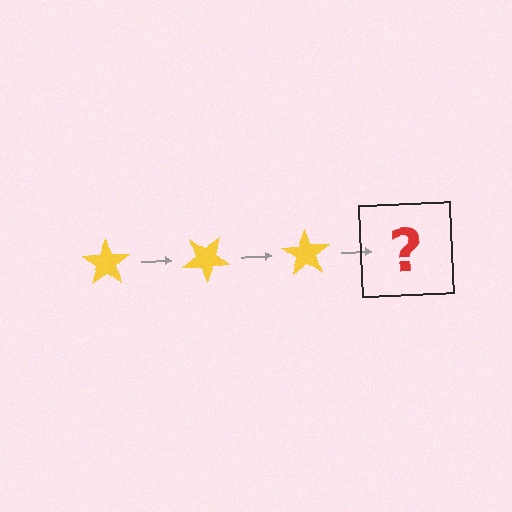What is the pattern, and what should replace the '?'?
The pattern is that the star rotates 35 degrees each step. The '?' should be a yellow star rotated 105 degrees.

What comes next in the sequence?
The next element should be a yellow star rotated 105 degrees.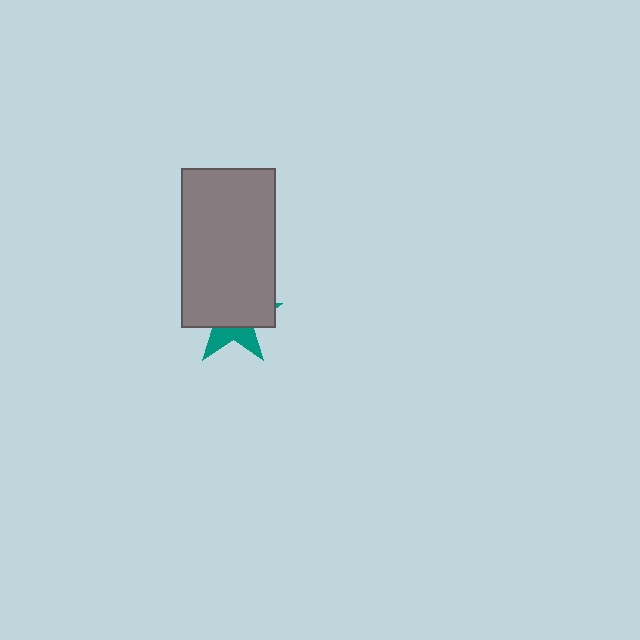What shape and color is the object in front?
The object in front is a gray rectangle.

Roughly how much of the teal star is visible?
A small part of it is visible (roughly 35%).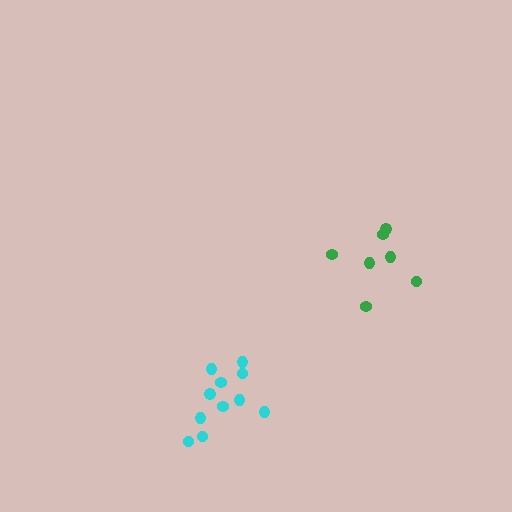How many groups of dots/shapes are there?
There are 2 groups.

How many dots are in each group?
Group 1: 11 dots, Group 2: 7 dots (18 total).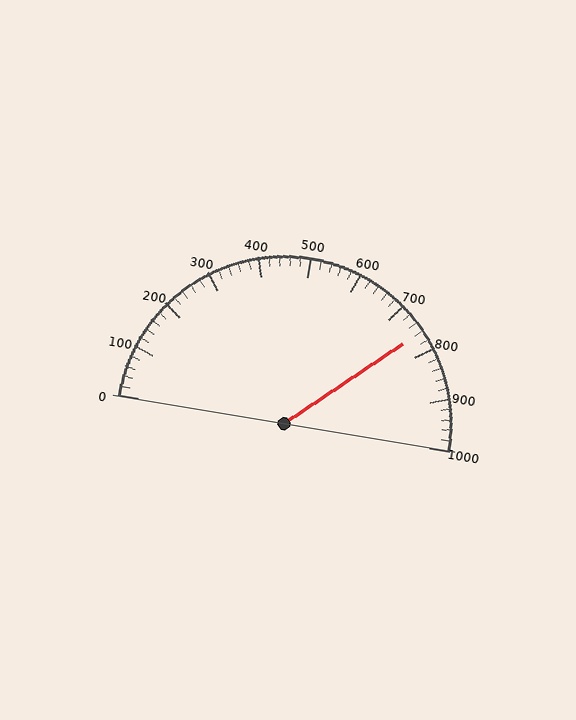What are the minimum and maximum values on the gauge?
The gauge ranges from 0 to 1000.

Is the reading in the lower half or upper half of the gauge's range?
The reading is in the upper half of the range (0 to 1000).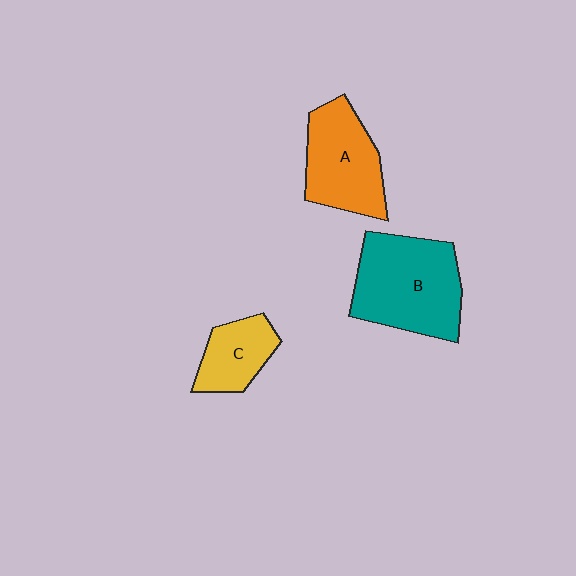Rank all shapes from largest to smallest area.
From largest to smallest: B (teal), A (orange), C (yellow).